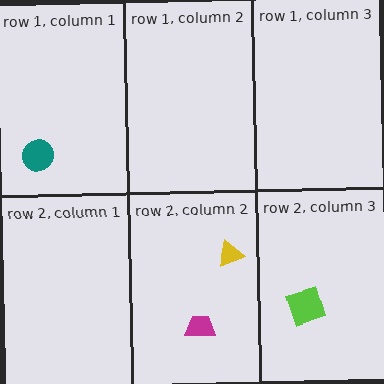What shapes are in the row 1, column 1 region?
The teal circle.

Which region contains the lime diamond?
The row 2, column 3 region.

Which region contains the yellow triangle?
The row 2, column 2 region.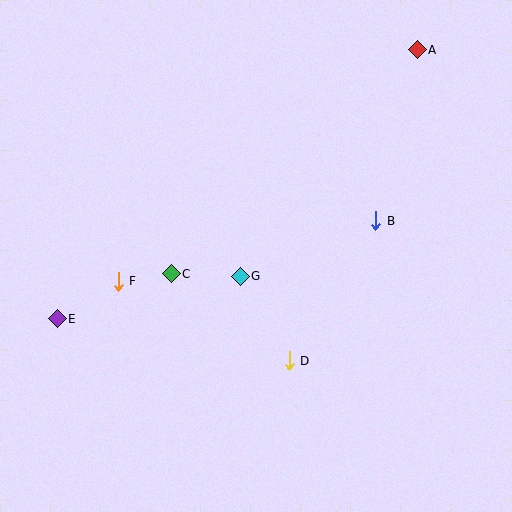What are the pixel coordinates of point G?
Point G is at (240, 276).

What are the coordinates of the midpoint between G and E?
The midpoint between G and E is at (149, 298).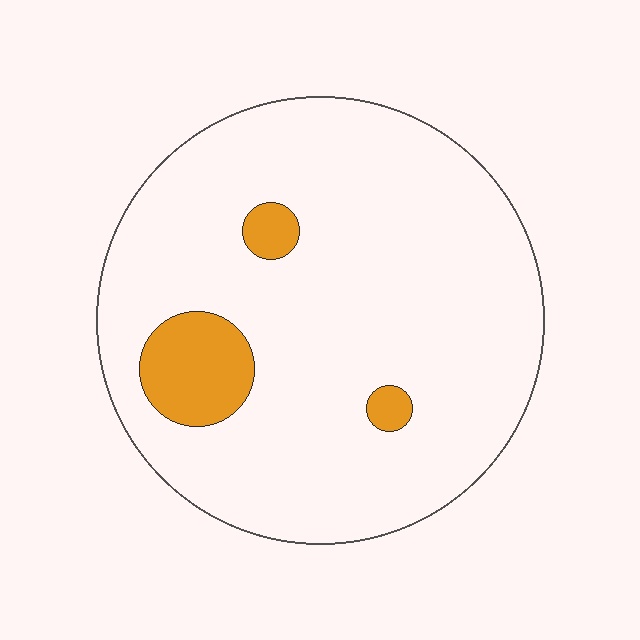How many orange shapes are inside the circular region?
3.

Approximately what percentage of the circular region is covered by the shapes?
Approximately 10%.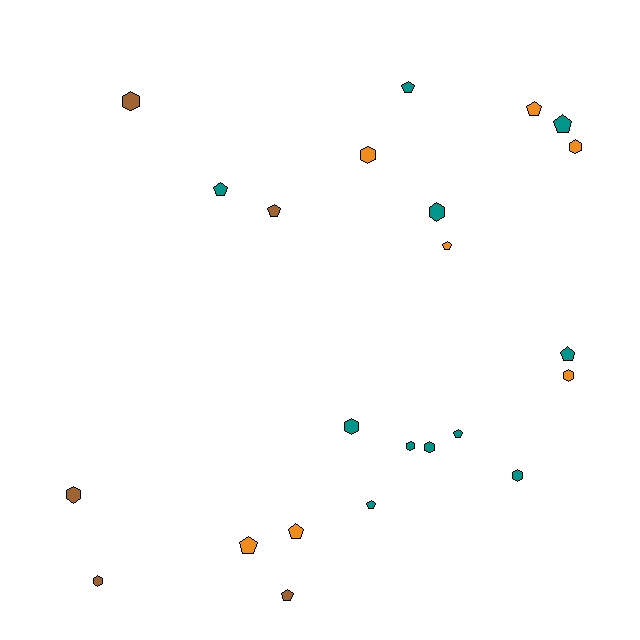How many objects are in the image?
There are 23 objects.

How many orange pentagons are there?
There are 4 orange pentagons.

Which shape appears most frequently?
Pentagon, with 12 objects.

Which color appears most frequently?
Teal, with 11 objects.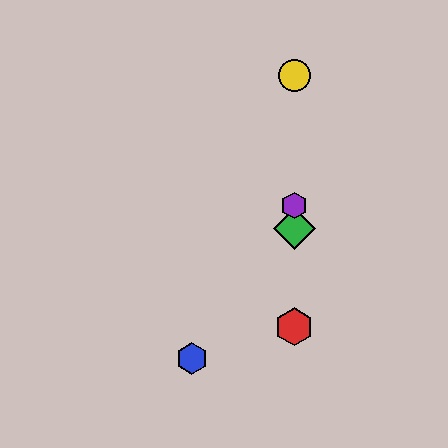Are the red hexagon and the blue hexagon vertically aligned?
No, the red hexagon is at x≈294 and the blue hexagon is at x≈192.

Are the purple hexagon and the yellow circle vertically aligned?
Yes, both are at x≈294.